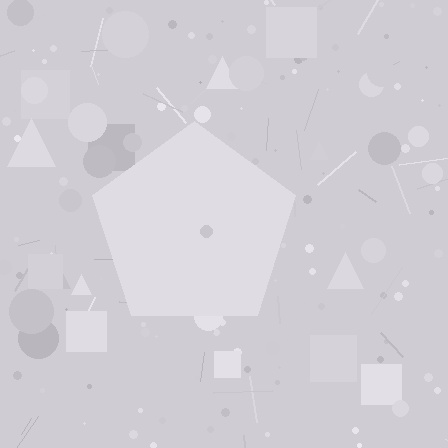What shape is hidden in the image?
A pentagon is hidden in the image.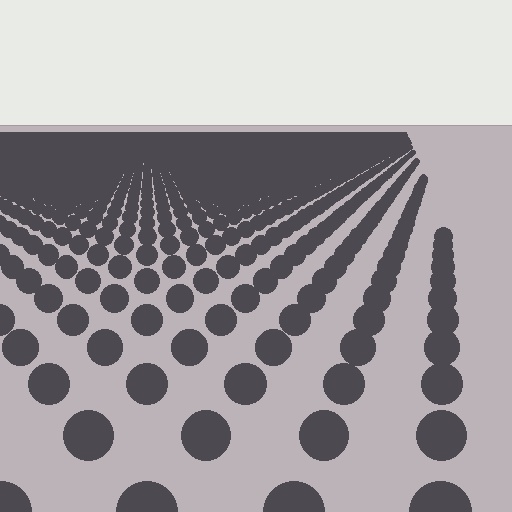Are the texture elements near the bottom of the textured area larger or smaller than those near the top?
Larger. Near the bottom, elements are closer to the viewer and appear at a bigger on-screen size.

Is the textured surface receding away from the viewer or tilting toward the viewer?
The surface is receding away from the viewer. Texture elements get smaller and denser toward the top.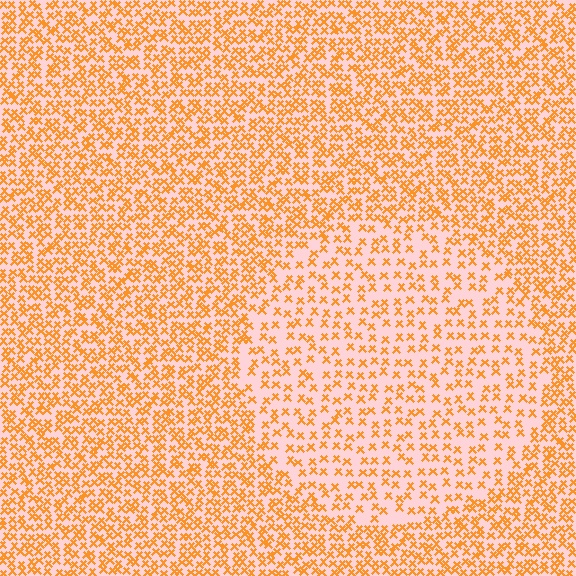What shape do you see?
I see a circle.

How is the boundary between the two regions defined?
The boundary is defined by a change in element density (approximately 1.9x ratio). All elements are the same color, size, and shape.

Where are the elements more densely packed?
The elements are more densely packed outside the circle boundary.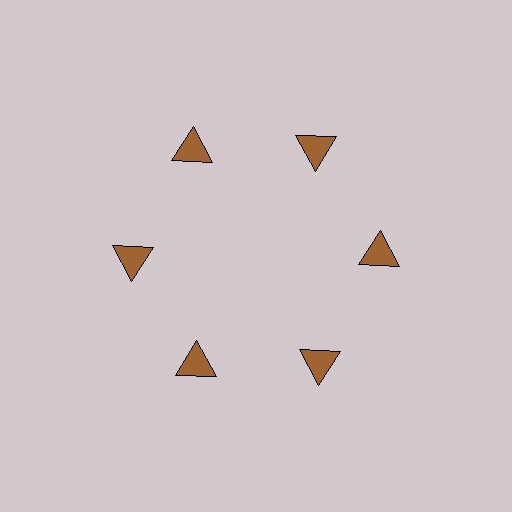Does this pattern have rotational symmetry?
Yes, this pattern has 6-fold rotational symmetry. It looks the same after rotating 60 degrees around the center.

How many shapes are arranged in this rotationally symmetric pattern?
There are 6 shapes, arranged in 6 groups of 1.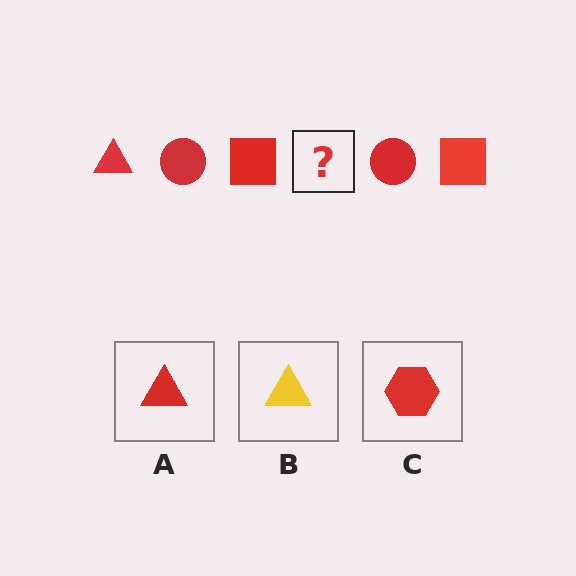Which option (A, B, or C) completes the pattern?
A.